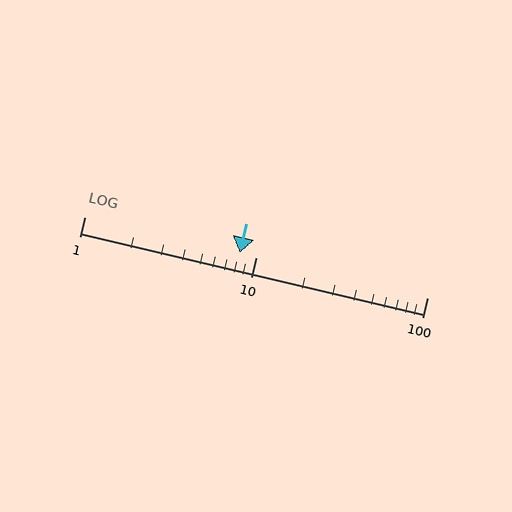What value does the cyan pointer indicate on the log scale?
The pointer indicates approximately 8.1.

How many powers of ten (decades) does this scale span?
The scale spans 2 decades, from 1 to 100.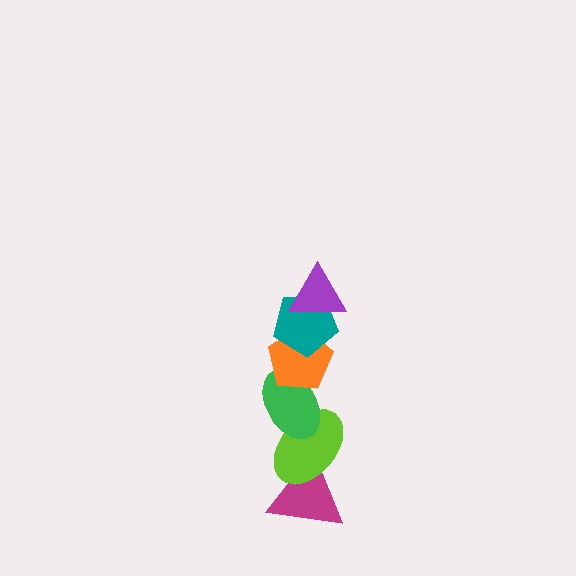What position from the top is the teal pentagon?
The teal pentagon is 2nd from the top.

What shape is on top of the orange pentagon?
The teal pentagon is on top of the orange pentagon.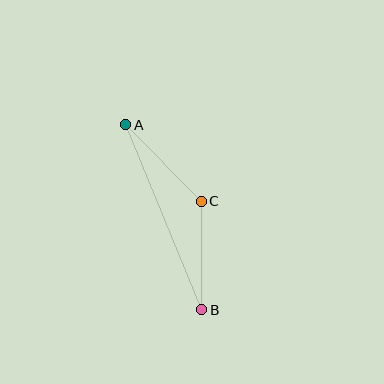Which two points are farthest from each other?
Points A and B are farthest from each other.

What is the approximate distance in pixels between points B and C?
The distance between B and C is approximately 109 pixels.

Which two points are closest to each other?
Points A and C are closest to each other.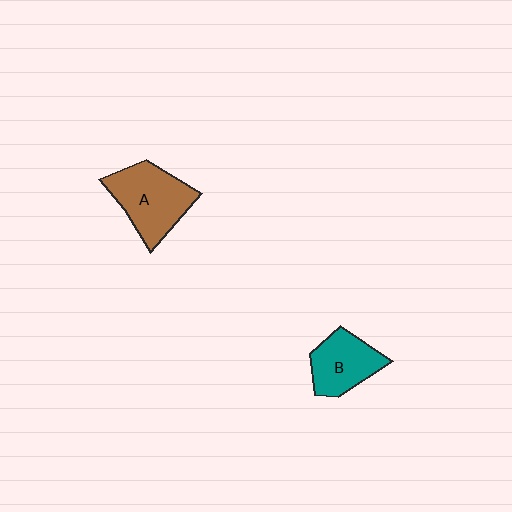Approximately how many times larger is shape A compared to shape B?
Approximately 1.3 times.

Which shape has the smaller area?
Shape B (teal).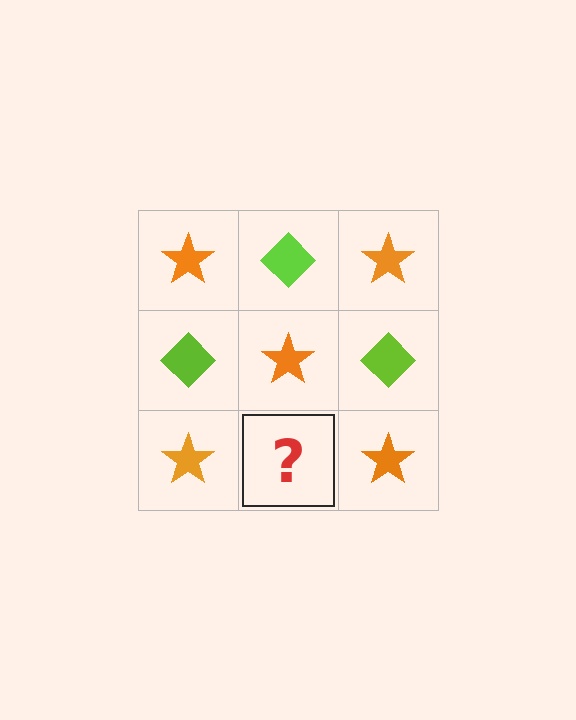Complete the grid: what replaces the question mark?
The question mark should be replaced with a lime diamond.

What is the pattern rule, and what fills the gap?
The rule is that it alternates orange star and lime diamond in a checkerboard pattern. The gap should be filled with a lime diamond.